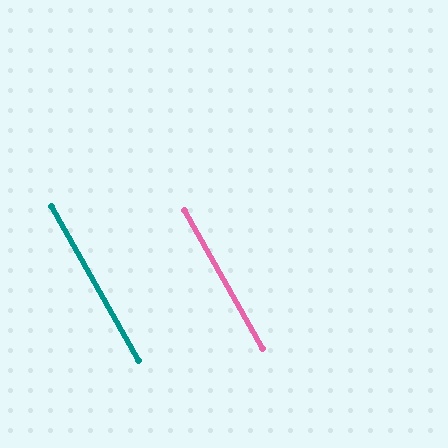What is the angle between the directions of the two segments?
Approximately 0 degrees.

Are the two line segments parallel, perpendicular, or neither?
Parallel — their directions differ by only 0.1°.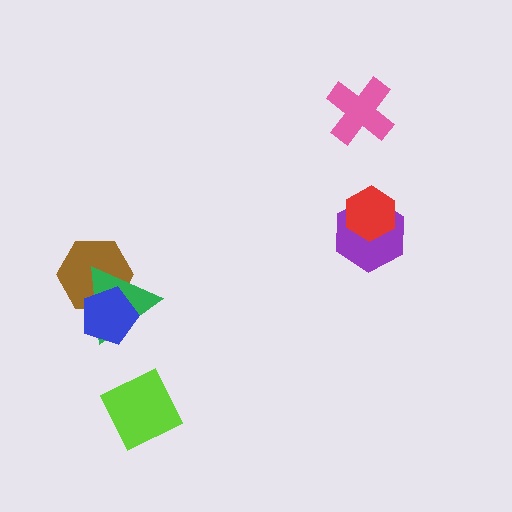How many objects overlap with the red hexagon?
1 object overlaps with the red hexagon.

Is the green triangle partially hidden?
Yes, it is partially covered by another shape.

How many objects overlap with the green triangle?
2 objects overlap with the green triangle.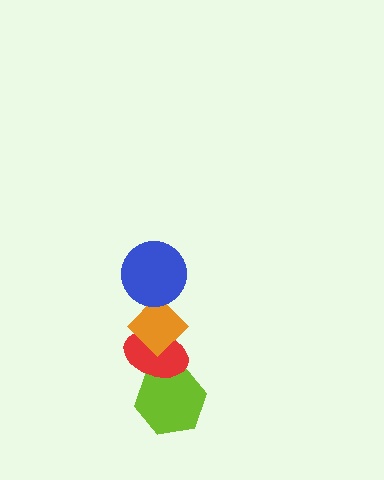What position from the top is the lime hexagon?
The lime hexagon is 4th from the top.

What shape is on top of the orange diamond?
The blue circle is on top of the orange diamond.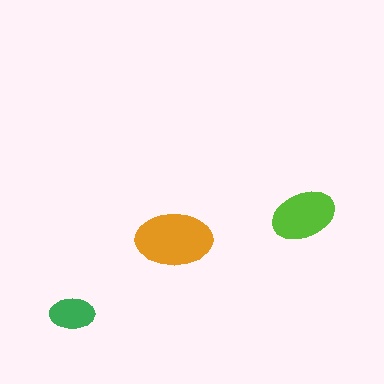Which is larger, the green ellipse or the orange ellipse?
The orange one.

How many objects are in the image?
There are 3 objects in the image.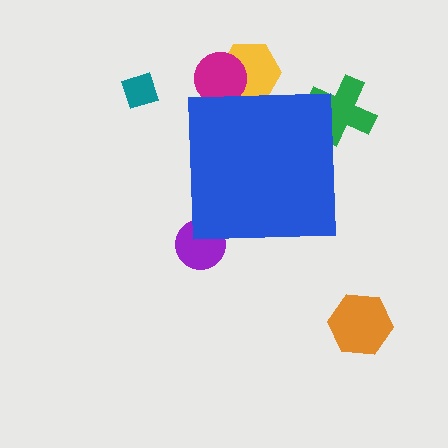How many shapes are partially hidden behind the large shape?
4 shapes are partially hidden.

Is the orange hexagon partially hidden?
No, the orange hexagon is fully visible.